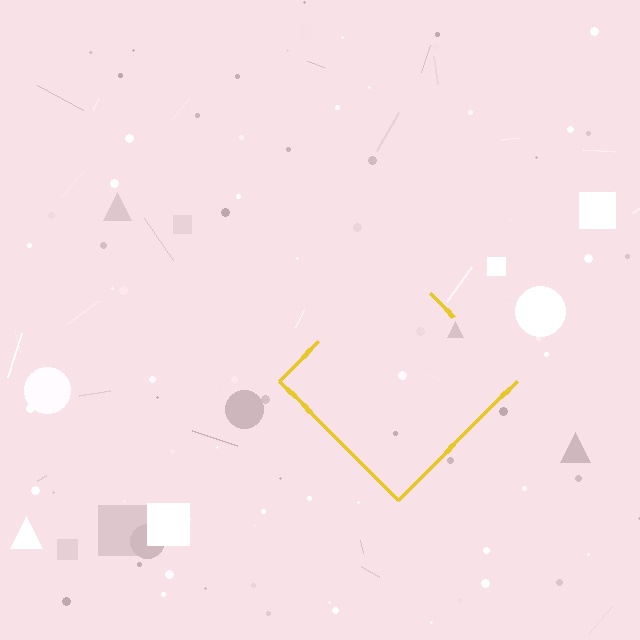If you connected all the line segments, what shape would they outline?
They would outline a diamond.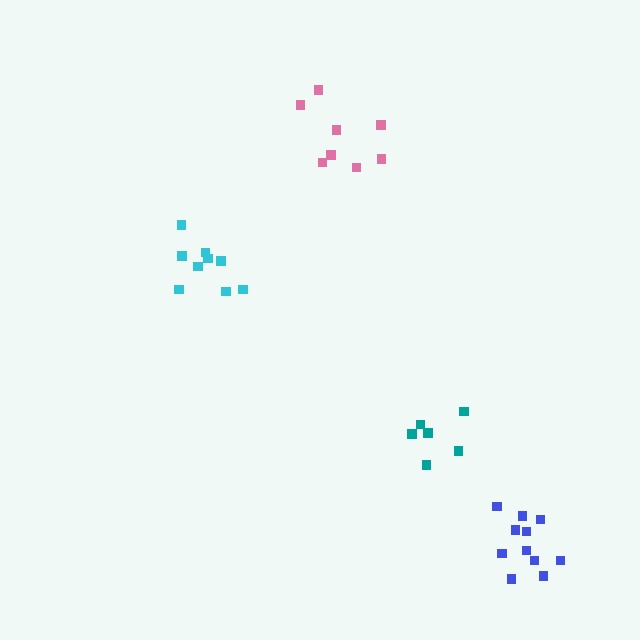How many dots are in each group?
Group 1: 11 dots, Group 2: 9 dots, Group 3: 8 dots, Group 4: 6 dots (34 total).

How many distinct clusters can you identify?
There are 4 distinct clusters.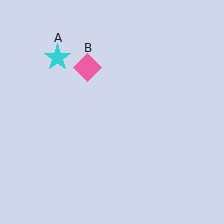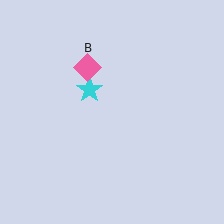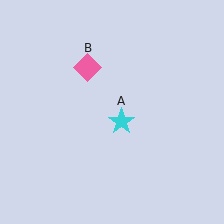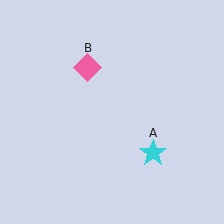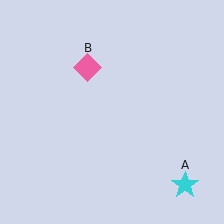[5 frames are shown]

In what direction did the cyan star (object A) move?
The cyan star (object A) moved down and to the right.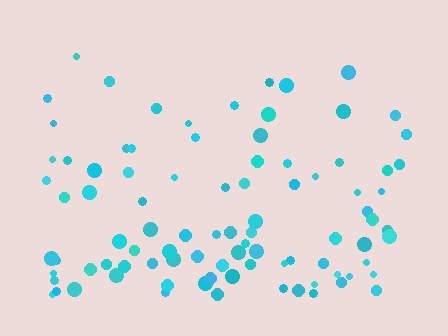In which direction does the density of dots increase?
From top to bottom, with the bottom side densest.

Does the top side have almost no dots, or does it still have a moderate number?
Still a moderate number, just noticeably fewer than the bottom.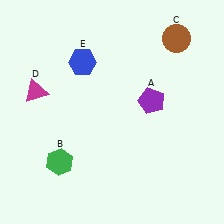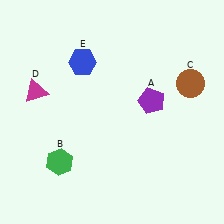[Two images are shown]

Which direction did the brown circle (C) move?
The brown circle (C) moved down.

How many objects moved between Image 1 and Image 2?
1 object moved between the two images.